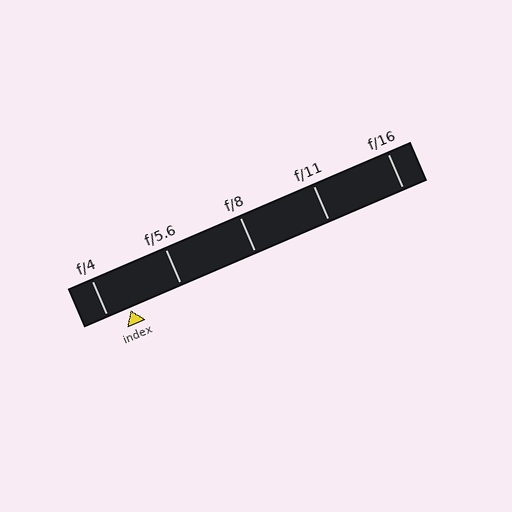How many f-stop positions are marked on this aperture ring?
There are 5 f-stop positions marked.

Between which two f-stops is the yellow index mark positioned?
The index mark is between f/4 and f/5.6.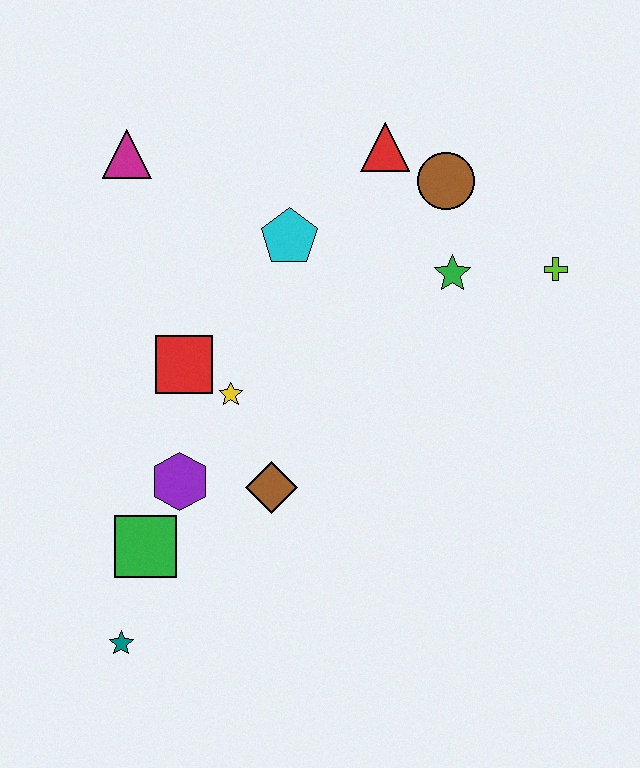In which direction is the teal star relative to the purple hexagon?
The teal star is below the purple hexagon.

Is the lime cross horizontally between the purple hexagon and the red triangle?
No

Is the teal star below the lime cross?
Yes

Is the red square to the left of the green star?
Yes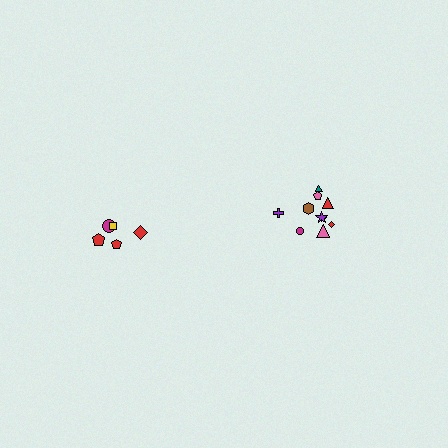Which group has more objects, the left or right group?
The right group.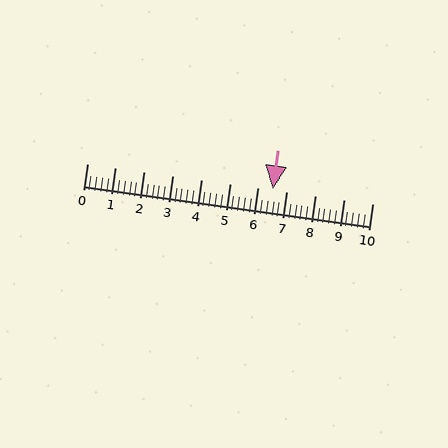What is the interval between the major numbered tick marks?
The major tick marks are spaced 1 units apart.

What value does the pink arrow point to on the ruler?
The pink arrow points to approximately 6.5.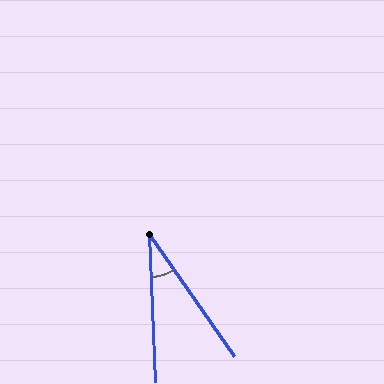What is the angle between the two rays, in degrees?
Approximately 33 degrees.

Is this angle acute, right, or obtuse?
It is acute.